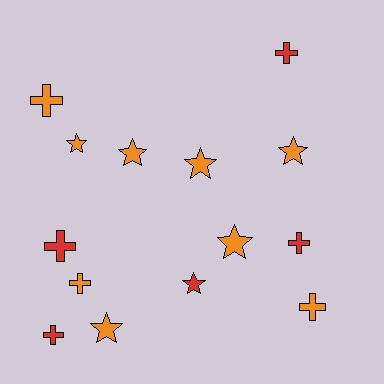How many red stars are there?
There is 1 red star.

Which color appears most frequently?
Orange, with 9 objects.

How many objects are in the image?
There are 14 objects.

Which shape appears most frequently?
Cross, with 7 objects.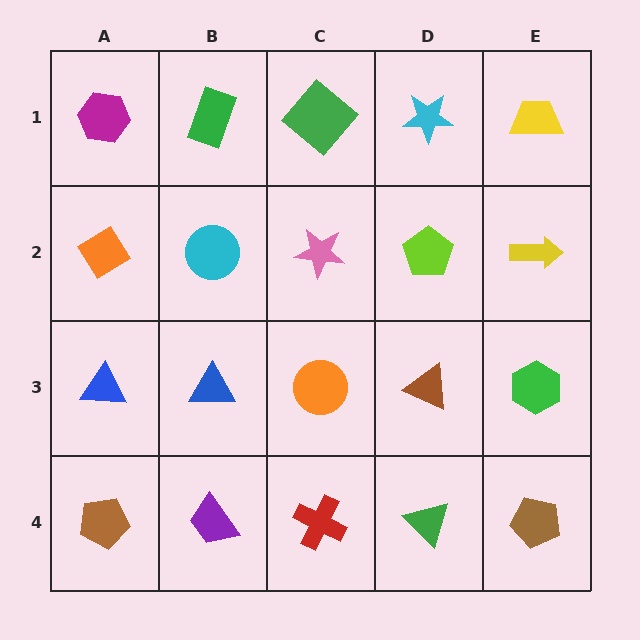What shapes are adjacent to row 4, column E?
A green hexagon (row 3, column E), a green triangle (row 4, column D).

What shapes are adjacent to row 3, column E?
A yellow arrow (row 2, column E), a brown pentagon (row 4, column E), a brown triangle (row 3, column D).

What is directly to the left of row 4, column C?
A purple trapezoid.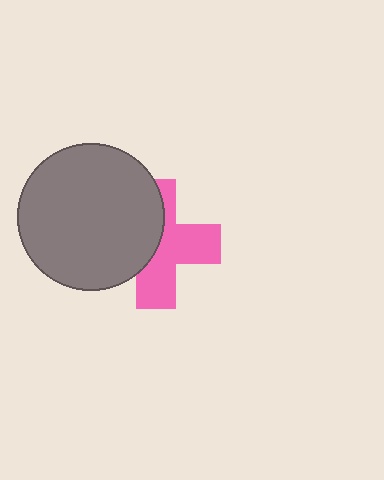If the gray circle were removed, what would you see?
You would see the complete pink cross.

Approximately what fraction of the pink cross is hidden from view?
Roughly 45% of the pink cross is hidden behind the gray circle.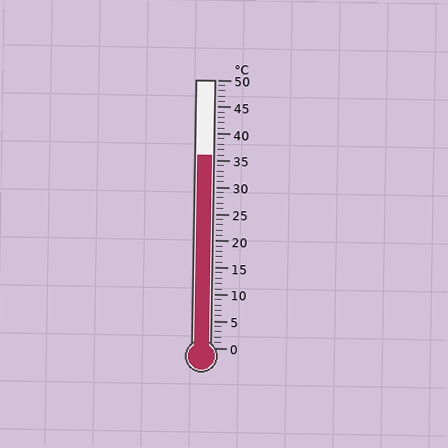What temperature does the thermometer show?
The thermometer shows approximately 36°C.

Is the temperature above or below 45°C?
The temperature is below 45°C.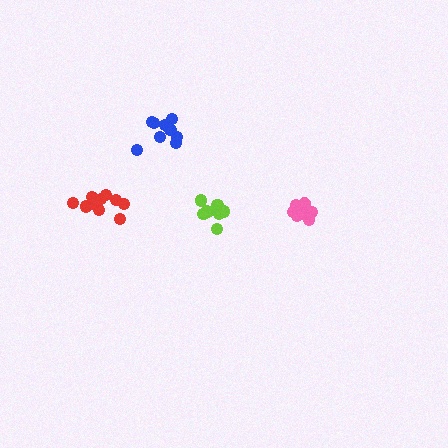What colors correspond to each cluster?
The clusters are colored: lime, pink, red, blue.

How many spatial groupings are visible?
There are 4 spatial groupings.